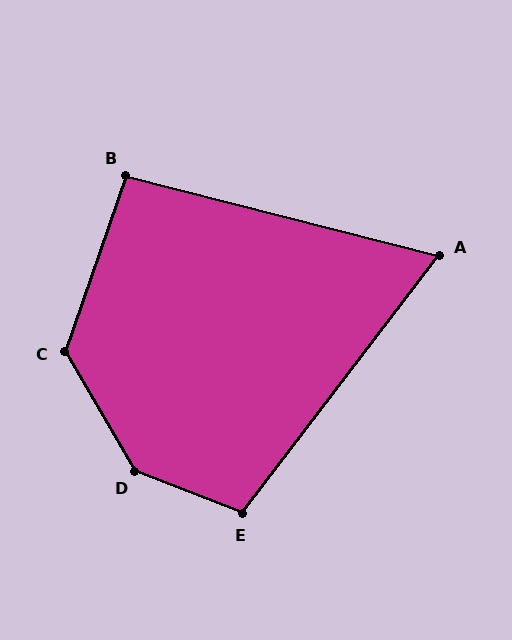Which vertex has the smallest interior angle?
A, at approximately 67 degrees.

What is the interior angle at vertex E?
Approximately 106 degrees (obtuse).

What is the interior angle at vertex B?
Approximately 95 degrees (obtuse).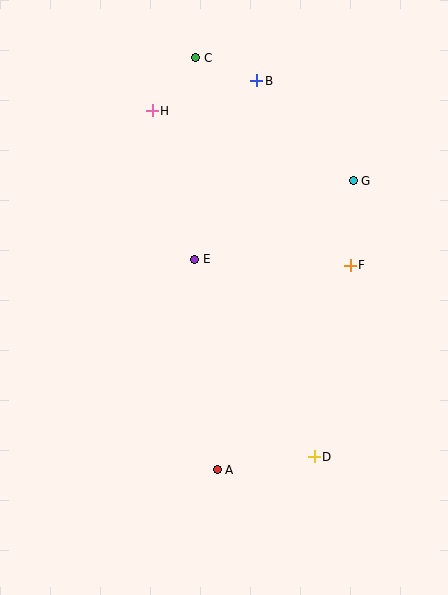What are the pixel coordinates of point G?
Point G is at (353, 181).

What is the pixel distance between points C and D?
The distance between C and D is 416 pixels.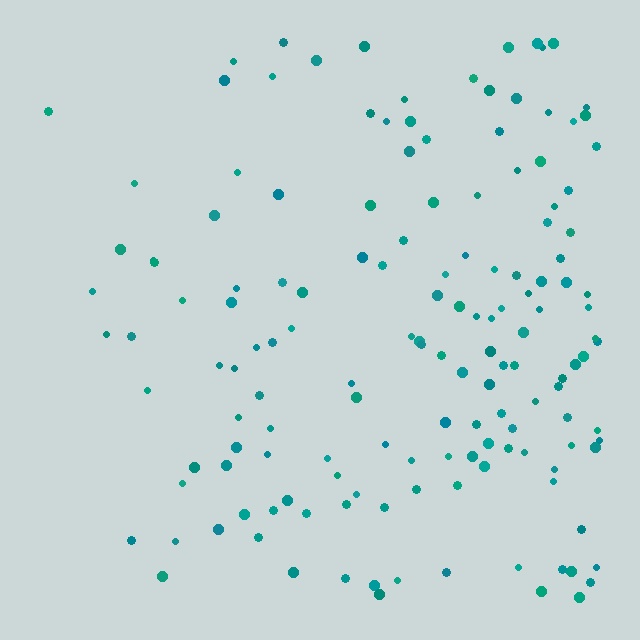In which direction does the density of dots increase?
From left to right, with the right side densest.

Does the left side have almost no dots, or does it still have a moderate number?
Still a moderate number, just noticeably fewer than the right.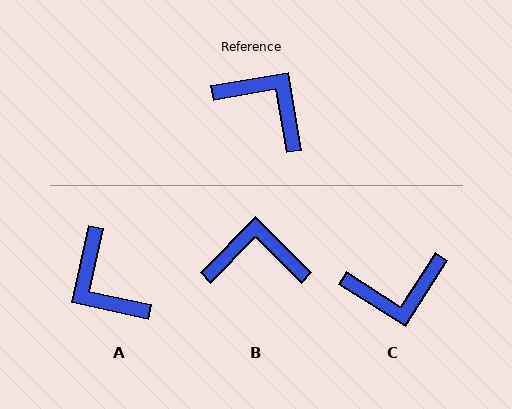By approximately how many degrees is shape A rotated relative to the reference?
Approximately 158 degrees counter-clockwise.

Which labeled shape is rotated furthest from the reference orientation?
A, about 158 degrees away.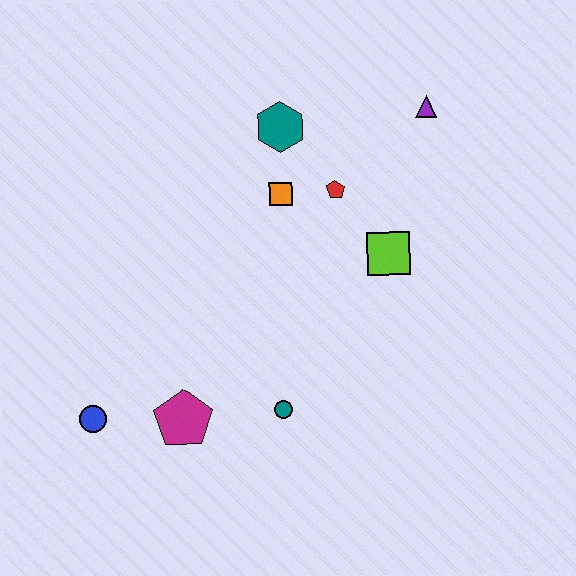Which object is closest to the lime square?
The red pentagon is closest to the lime square.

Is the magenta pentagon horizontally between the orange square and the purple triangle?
No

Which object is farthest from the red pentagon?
The blue circle is farthest from the red pentagon.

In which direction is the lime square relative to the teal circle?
The lime square is above the teal circle.